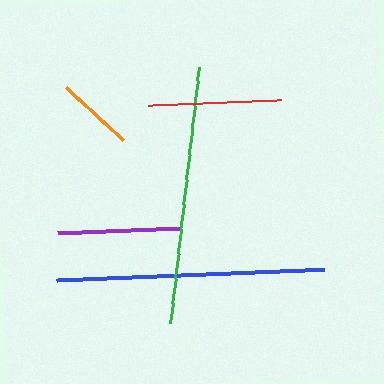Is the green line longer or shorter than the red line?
The green line is longer than the red line.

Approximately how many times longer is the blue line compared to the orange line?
The blue line is approximately 3.4 times the length of the orange line.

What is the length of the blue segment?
The blue segment is approximately 267 pixels long.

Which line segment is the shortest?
The orange line is the shortest at approximately 78 pixels.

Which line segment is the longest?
The blue line is the longest at approximately 267 pixels.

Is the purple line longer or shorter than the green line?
The green line is longer than the purple line.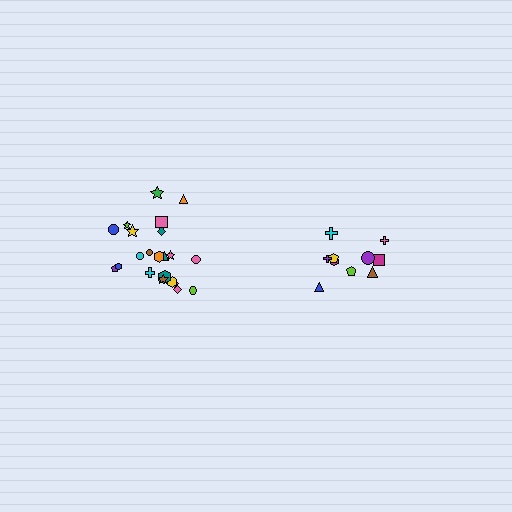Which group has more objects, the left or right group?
The left group.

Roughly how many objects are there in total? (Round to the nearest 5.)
Roughly 30 objects in total.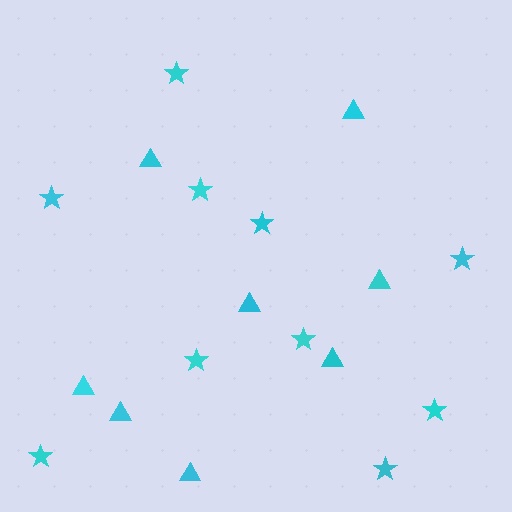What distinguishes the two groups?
There are 2 groups: one group of triangles (8) and one group of stars (10).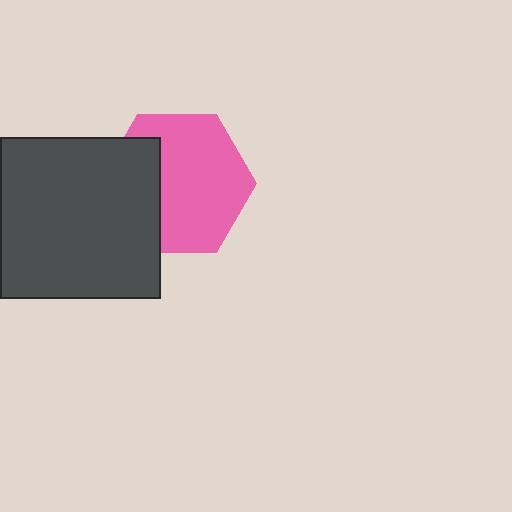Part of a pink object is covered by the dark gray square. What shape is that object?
It is a hexagon.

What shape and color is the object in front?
The object in front is a dark gray square.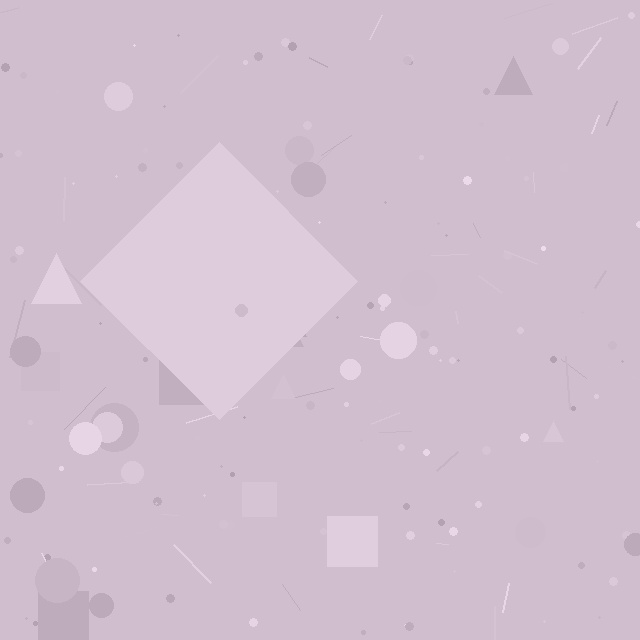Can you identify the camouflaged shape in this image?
The camouflaged shape is a diamond.